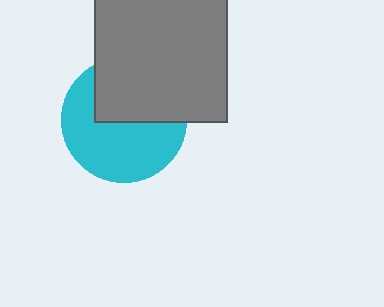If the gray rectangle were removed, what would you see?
You would see the complete cyan circle.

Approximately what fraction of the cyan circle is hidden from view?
Roughly 42% of the cyan circle is hidden behind the gray rectangle.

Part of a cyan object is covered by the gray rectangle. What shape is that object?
It is a circle.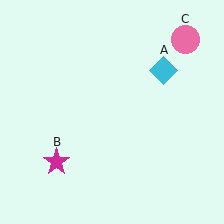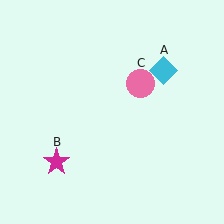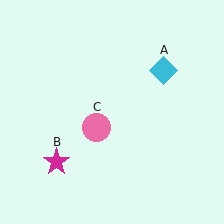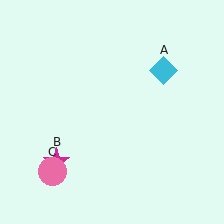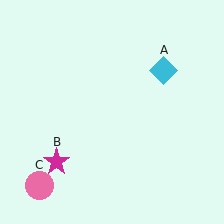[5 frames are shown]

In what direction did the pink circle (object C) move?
The pink circle (object C) moved down and to the left.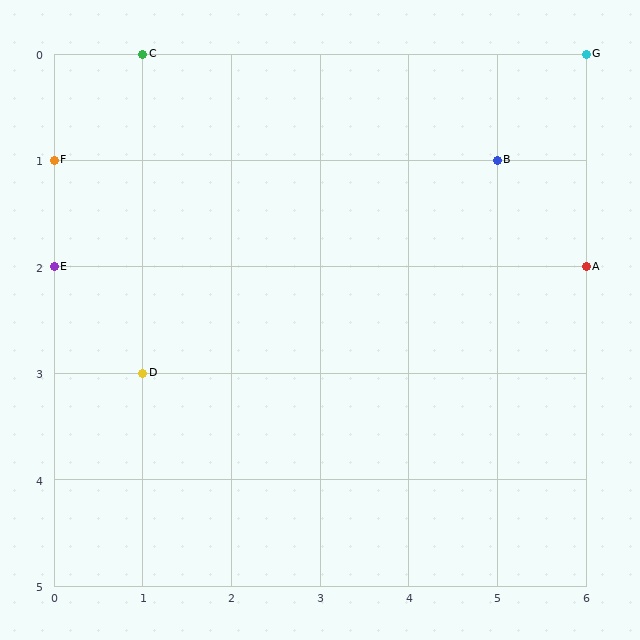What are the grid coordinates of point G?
Point G is at grid coordinates (6, 0).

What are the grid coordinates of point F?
Point F is at grid coordinates (0, 1).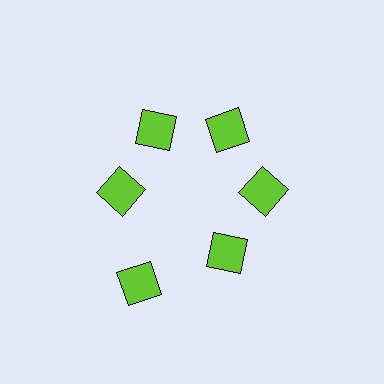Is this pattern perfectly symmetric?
No. The 6 lime diamonds are arranged in a ring, but one element near the 7 o'clock position is pushed outward from the center, breaking the 6-fold rotational symmetry.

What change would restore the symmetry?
The symmetry would be restored by moving it inward, back onto the ring so that all 6 diamonds sit at equal angles and equal distance from the center.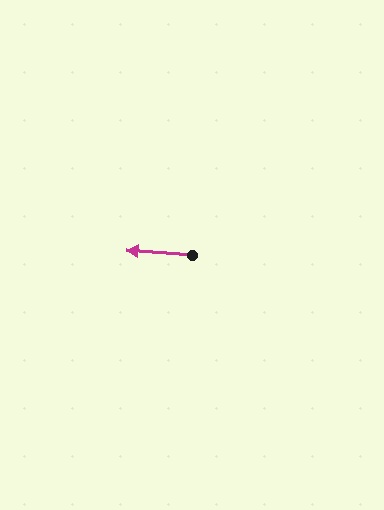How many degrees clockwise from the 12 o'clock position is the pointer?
Approximately 274 degrees.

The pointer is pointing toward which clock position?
Roughly 9 o'clock.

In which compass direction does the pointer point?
West.